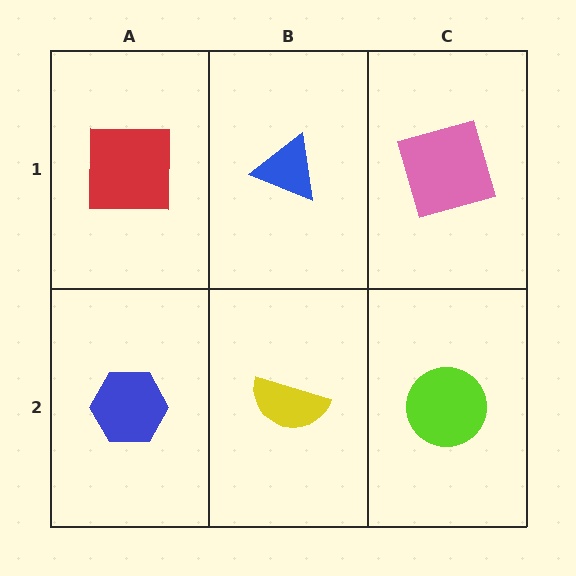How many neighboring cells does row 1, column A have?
2.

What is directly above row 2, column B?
A blue triangle.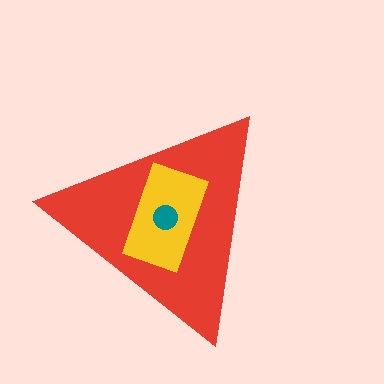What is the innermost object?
The teal circle.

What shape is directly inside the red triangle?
The yellow rectangle.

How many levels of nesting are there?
3.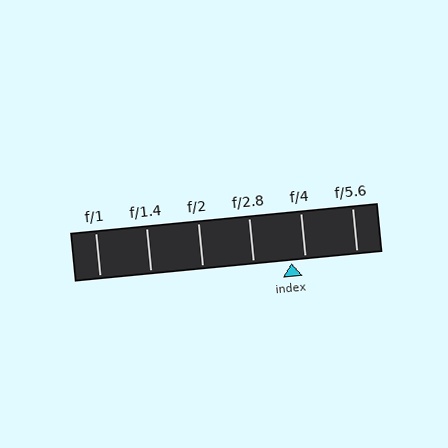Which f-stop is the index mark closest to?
The index mark is closest to f/4.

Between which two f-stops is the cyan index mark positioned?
The index mark is between f/2.8 and f/4.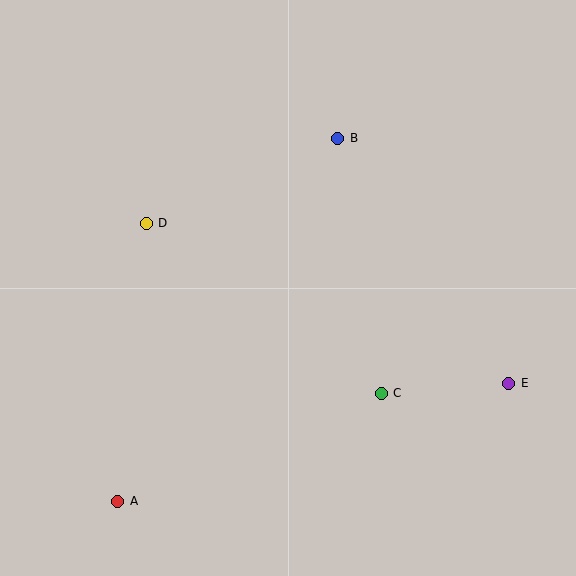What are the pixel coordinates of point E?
Point E is at (509, 383).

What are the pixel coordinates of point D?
Point D is at (146, 223).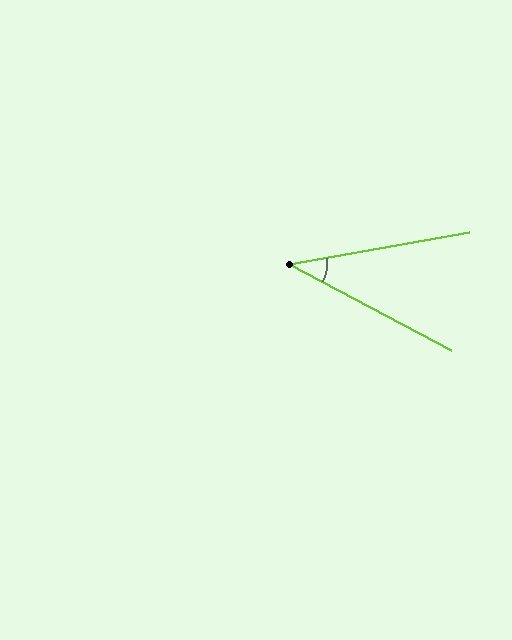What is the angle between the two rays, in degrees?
Approximately 38 degrees.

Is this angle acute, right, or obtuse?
It is acute.